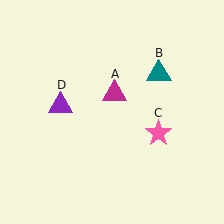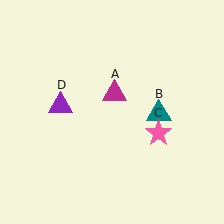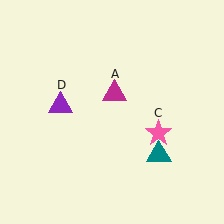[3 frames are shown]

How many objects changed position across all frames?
1 object changed position: teal triangle (object B).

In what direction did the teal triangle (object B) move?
The teal triangle (object B) moved down.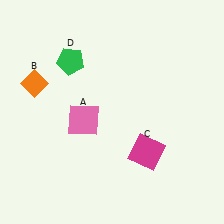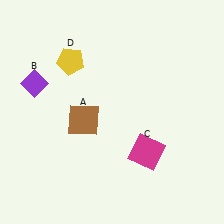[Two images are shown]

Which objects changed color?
A changed from pink to brown. B changed from orange to purple. D changed from green to yellow.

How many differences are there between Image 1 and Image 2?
There are 3 differences between the two images.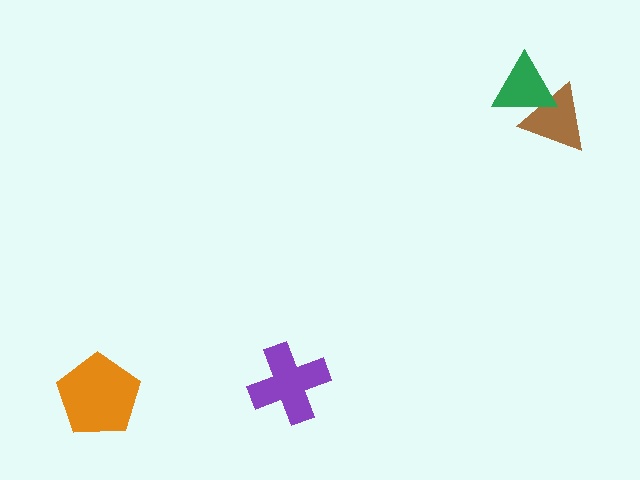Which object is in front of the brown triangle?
The green triangle is in front of the brown triangle.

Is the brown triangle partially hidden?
Yes, it is partially covered by another shape.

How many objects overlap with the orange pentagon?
0 objects overlap with the orange pentagon.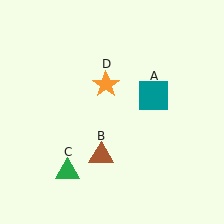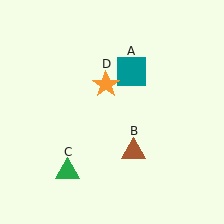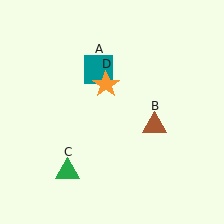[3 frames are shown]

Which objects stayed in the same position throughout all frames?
Green triangle (object C) and orange star (object D) remained stationary.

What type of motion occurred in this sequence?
The teal square (object A), brown triangle (object B) rotated counterclockwise around the center of the scene.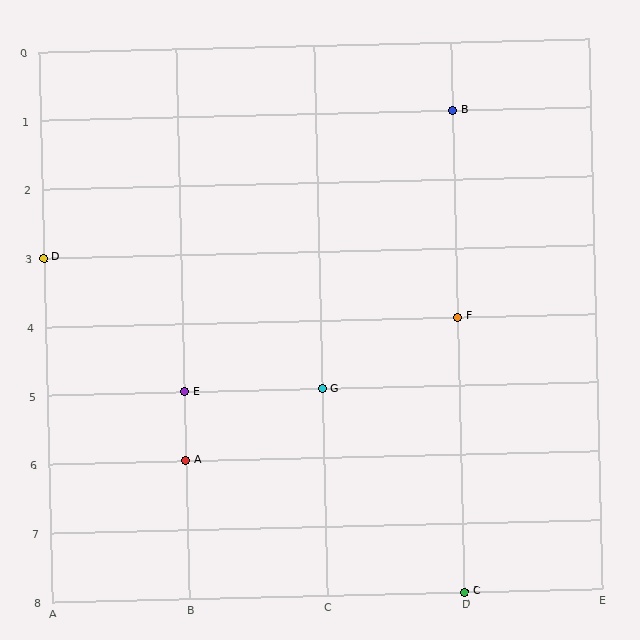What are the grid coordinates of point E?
Point E is at grid coordinates (B, 5).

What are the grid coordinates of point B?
Point B is at grid coordinates (D, 1).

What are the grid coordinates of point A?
Point A is at grid coordinates (B, 6).